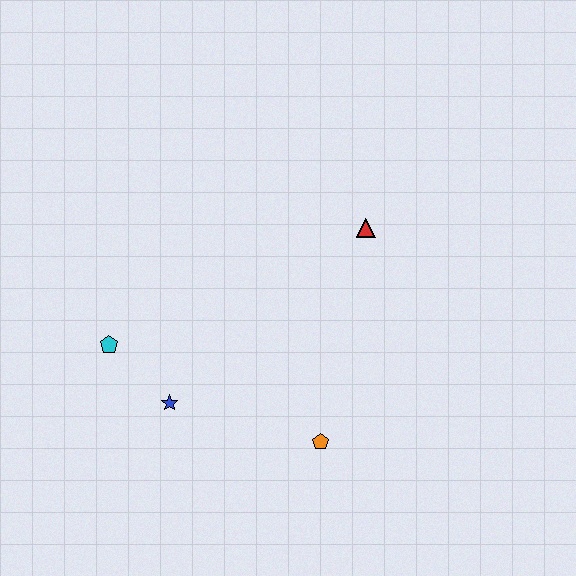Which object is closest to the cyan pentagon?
The blue star is closest to the cyan pentagon.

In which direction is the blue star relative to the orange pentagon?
The blue star is to the left of the orange pentagon.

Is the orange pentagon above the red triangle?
No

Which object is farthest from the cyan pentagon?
The red triangle is farthest from the cyan pentagon.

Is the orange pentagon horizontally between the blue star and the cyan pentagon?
No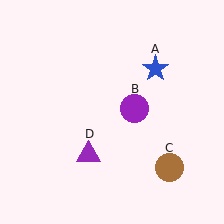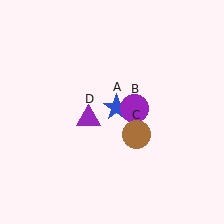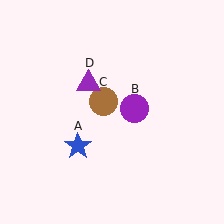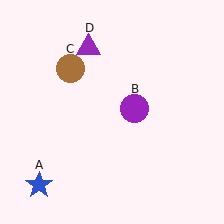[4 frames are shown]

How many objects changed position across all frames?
3 objects changed position: blue star (object A), brown circle (object C), purple triangle (object D).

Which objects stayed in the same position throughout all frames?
Purple circle (object B) remained stationary.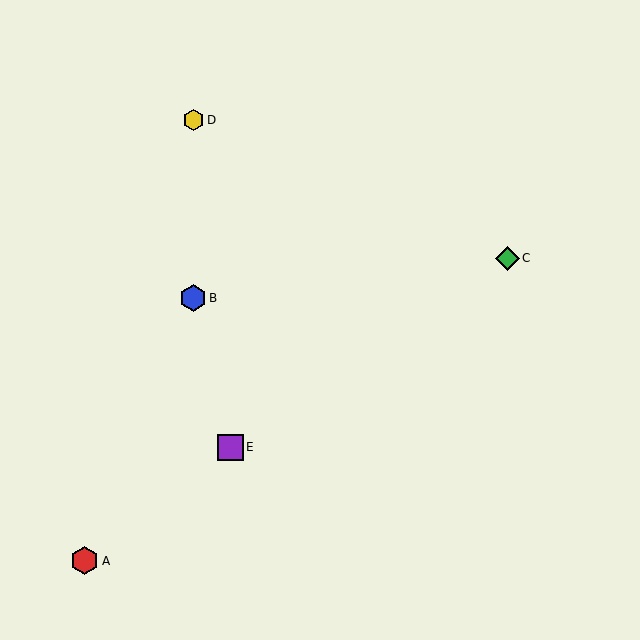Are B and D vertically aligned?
Yes, both are at x≈193.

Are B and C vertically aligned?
No, B is at x≈193 and C is at x≈508.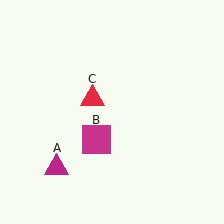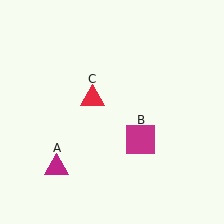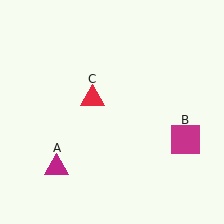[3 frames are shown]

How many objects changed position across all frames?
1 object changed position: magenta square (object B).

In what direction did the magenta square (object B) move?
The magenta square (object B) moved right.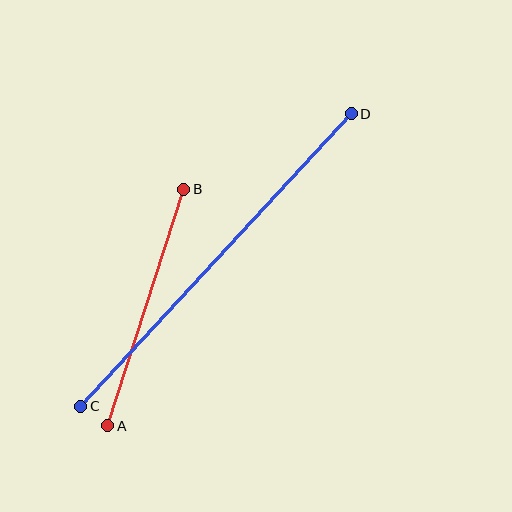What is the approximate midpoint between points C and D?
The midpoint is at approximately (216, 260) pixels.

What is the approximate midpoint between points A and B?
The midpoint is at approximately (146, 308) pixels.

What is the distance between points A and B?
The distance is approximately 248 pixels.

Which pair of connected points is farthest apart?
Points C and D are farthest apart.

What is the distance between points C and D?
The distance is approximately 398 pixels.